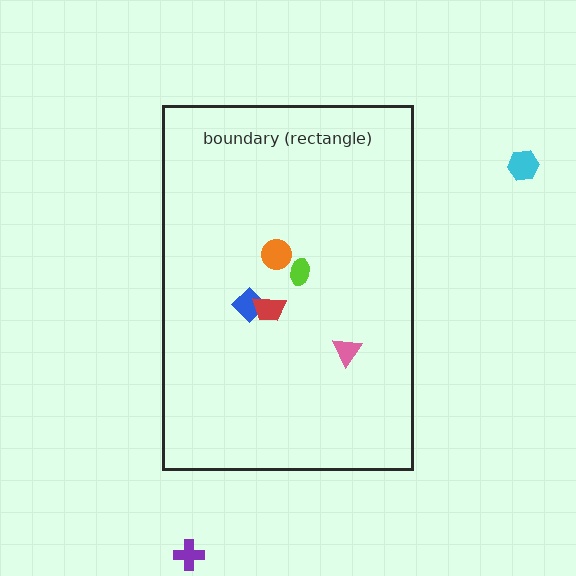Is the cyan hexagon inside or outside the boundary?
Outside.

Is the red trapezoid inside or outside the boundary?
Inside.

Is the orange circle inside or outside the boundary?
Inside.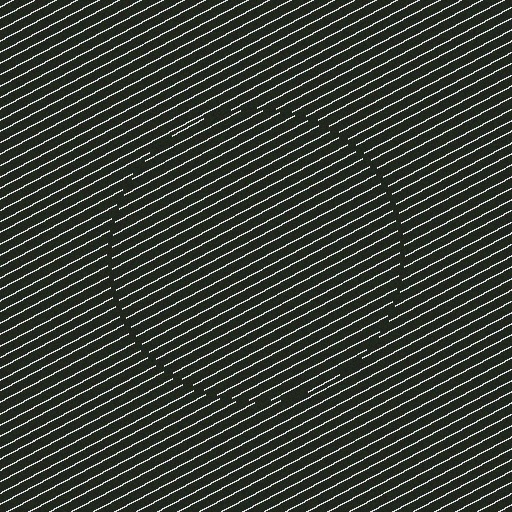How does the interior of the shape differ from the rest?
The interior of the shape contains the same grating, shifted by half a period — the contour is defined by the phase discontinuity where line-ends from the inner and outer gratings abut.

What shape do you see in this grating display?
An illusory circle. The interior of the shape contains the same grating, shifted by half a period — the contour is defined by the phase discontinuity where line-ends from the inner and outer gratings abut.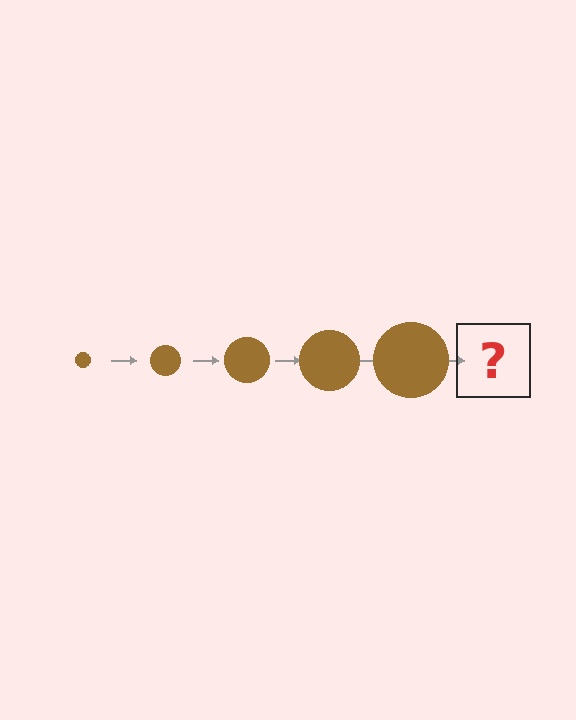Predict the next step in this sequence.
The next step is a brown circle, larger than the previous one.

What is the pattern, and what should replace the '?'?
The pattern is that the circle gets progressively larger each step. The '?' should be a brown circle, larger than the previous one.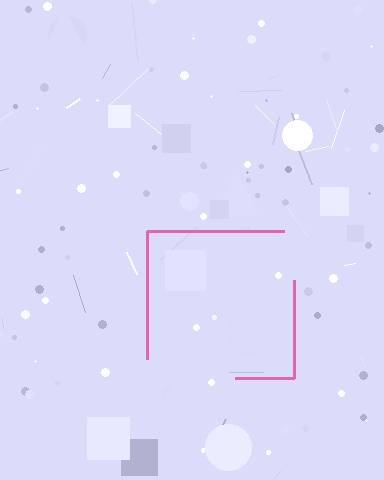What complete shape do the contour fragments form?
The contour fragments form a square.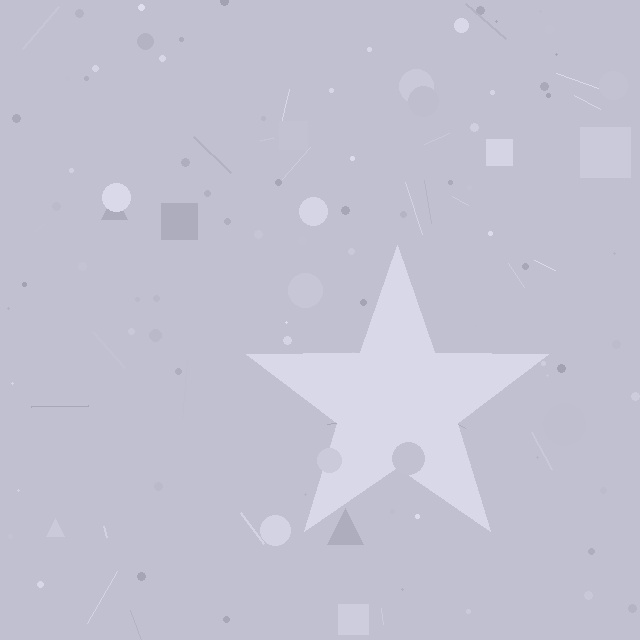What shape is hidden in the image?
A star is hidden in the image.